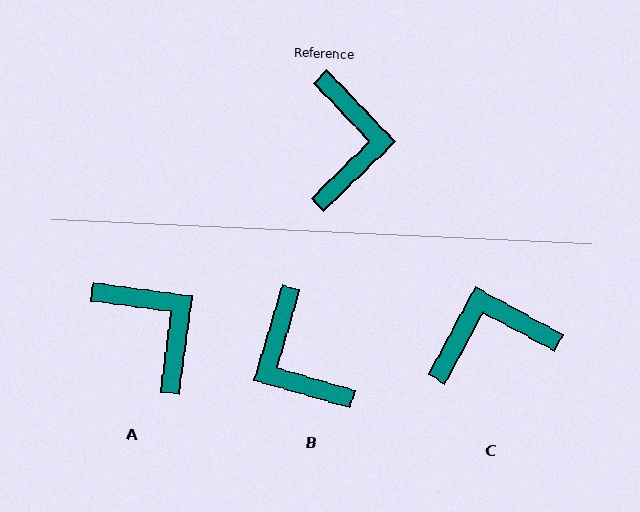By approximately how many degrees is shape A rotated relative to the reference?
Approximately 38 degrees counter-clockwise.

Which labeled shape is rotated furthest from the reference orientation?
B, about 150 degrees away.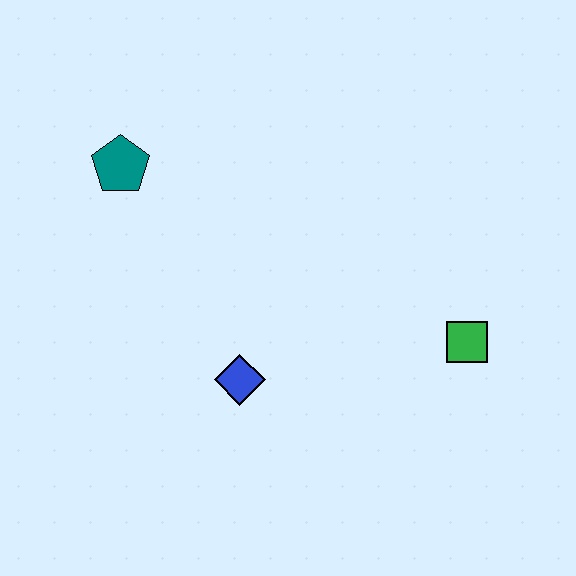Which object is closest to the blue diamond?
The green square is closest to the blue diamond.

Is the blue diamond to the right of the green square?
No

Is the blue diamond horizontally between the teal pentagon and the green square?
Yes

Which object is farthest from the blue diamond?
The teal pentagon is farthest from the blue diamond.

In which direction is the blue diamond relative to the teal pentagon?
The blue diamond is below the teal pentagon.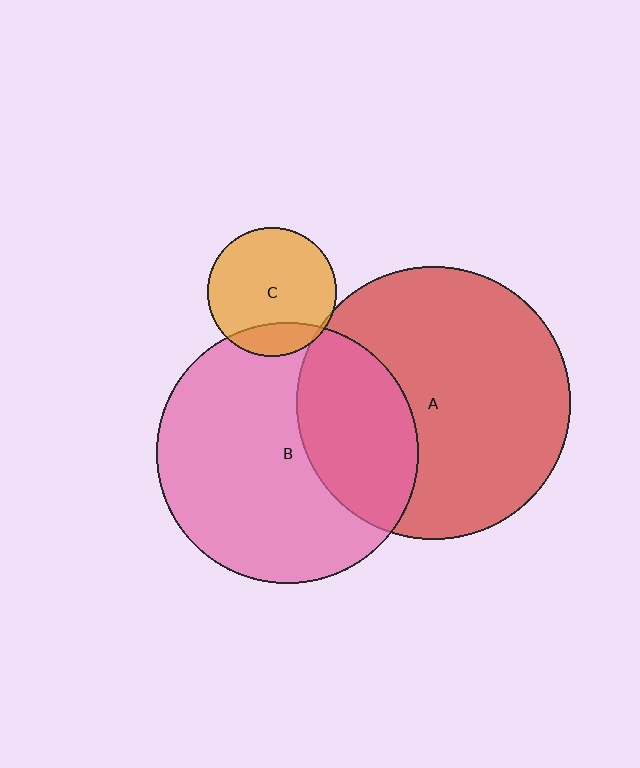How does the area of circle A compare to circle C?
Approximately 4.5 times.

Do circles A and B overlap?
Yes.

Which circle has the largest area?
Circle A (red).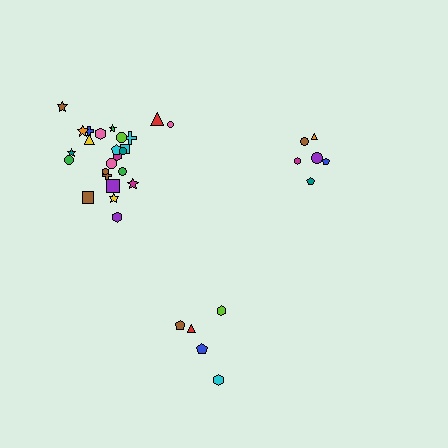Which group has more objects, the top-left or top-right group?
The top-left group.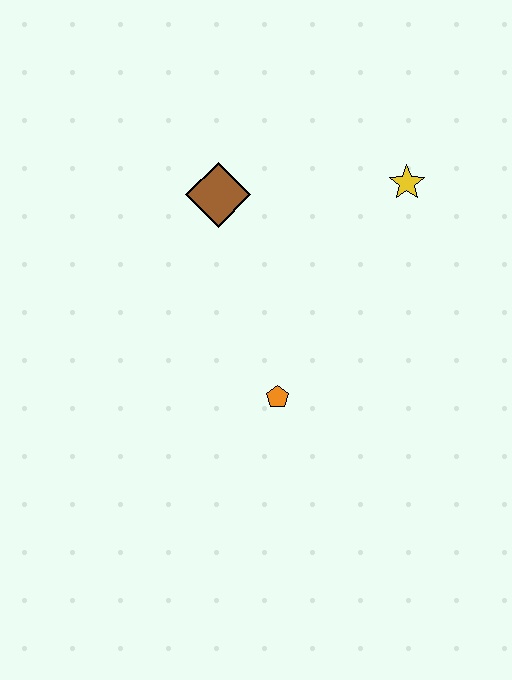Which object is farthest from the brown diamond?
The orange pentagon is farthest from the brown diamond.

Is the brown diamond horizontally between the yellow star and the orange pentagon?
No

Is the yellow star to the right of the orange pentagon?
Yes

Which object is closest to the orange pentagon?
The brown diamond is closest to the orange pentagon.